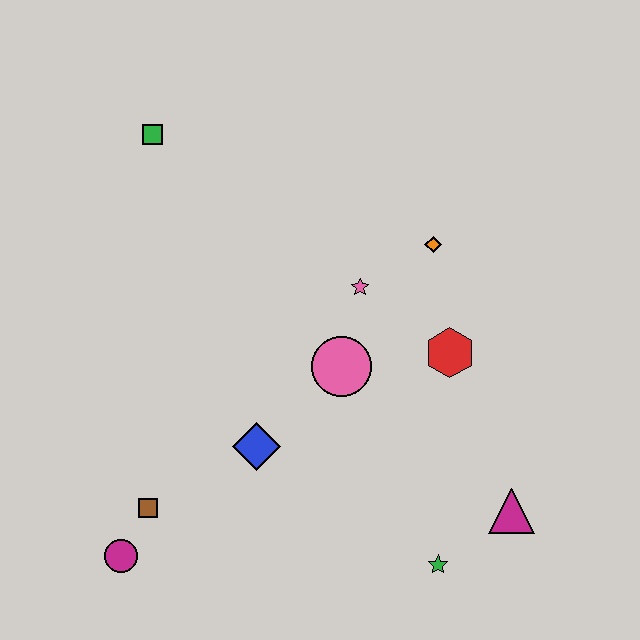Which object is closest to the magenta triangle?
The green star is closest to the magenta triangle.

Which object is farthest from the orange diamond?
The magenta circle is farthest from the orange diamond.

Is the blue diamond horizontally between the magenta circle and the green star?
Yes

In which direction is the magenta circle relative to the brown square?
The magenta circle is below the brown square.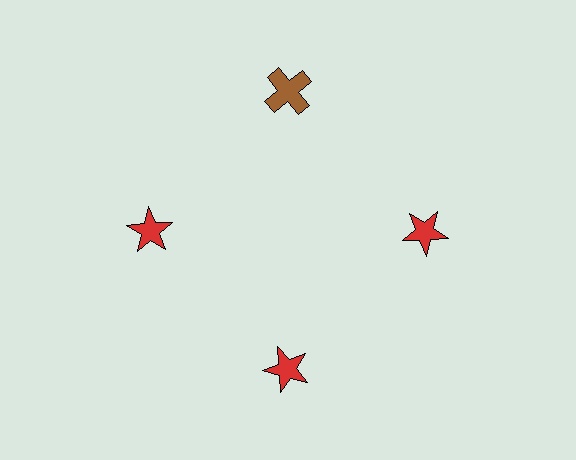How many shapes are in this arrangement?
There are 4 shapes arranged in a ring pattern.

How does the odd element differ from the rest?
It differs in both color (brown instead of red) and shape (cross instead of star).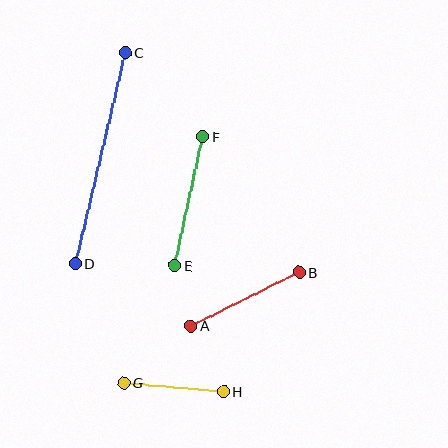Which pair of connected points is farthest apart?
Points C and D are farthest apart.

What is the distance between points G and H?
The distance is approximately 100 pixels.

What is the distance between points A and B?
The distance is approximately 121 pixels.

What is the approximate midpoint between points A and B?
The midpoint is at approximately (245, 299) pixels.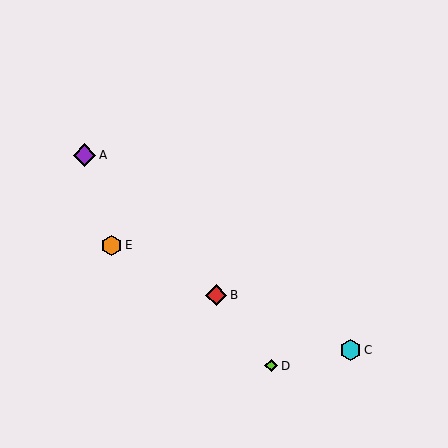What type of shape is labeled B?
Shape B is a red diamond.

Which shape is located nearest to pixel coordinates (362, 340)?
The cyan hexagon (labeled C) at (350, 350) is nearest to that location.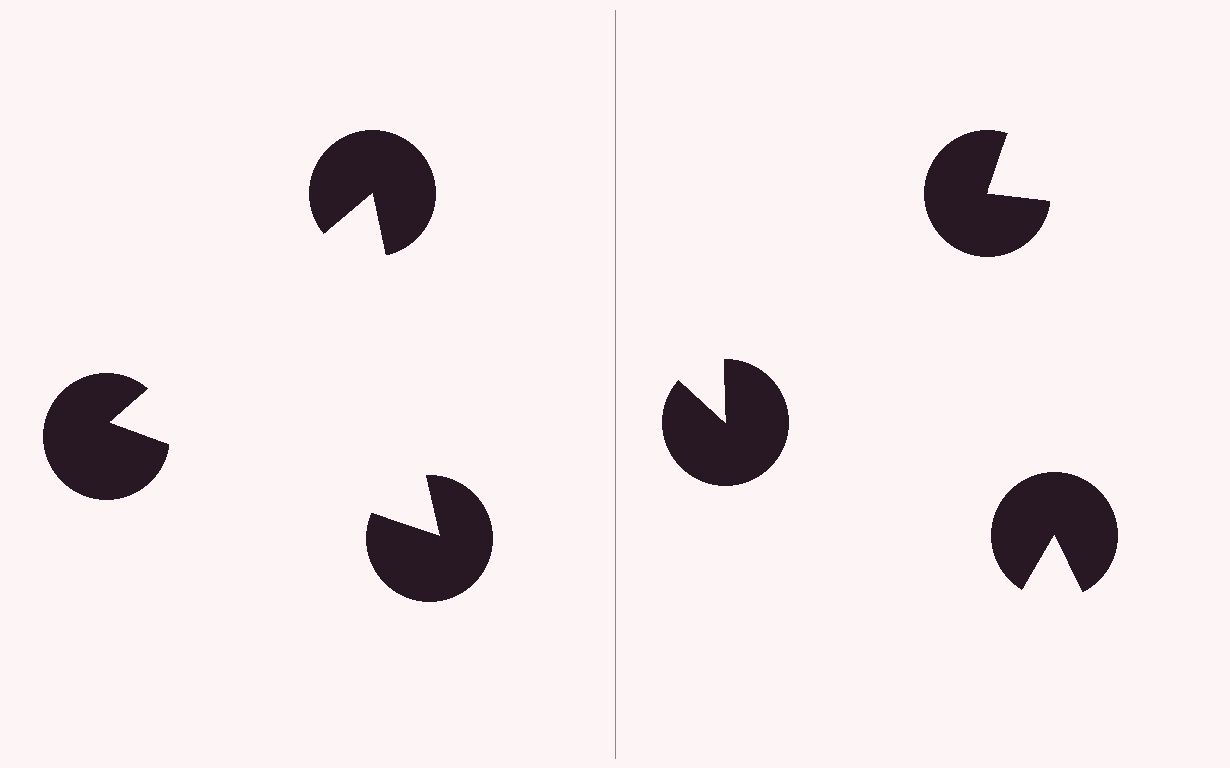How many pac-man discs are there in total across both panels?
6 — 3 on each side.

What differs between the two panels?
The pac-man discs are positioned identically on both sides; only the wedge orientations differ. On the left they align to a triangle; on the right they are misaligned.